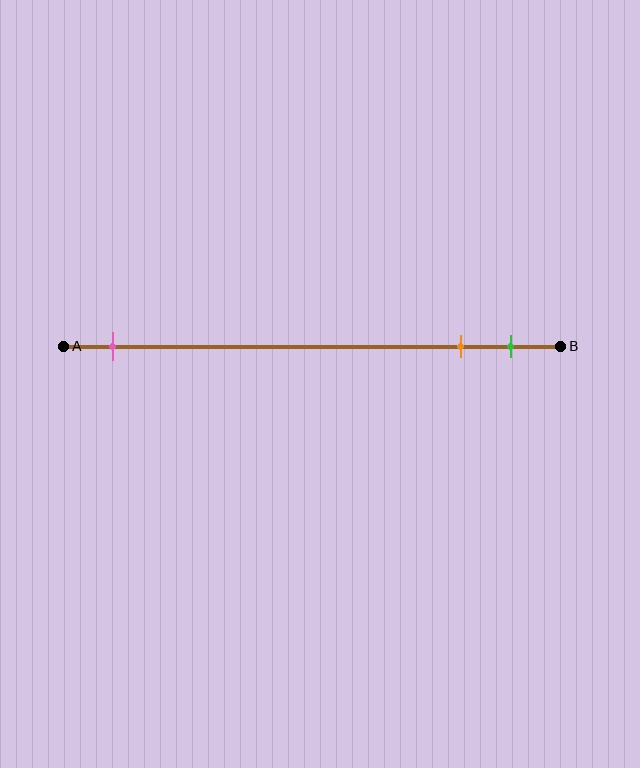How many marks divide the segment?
There are 3 marks dividing the segment.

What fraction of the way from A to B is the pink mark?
The pink mark is approximately 10% (0.1) of the way from A to B.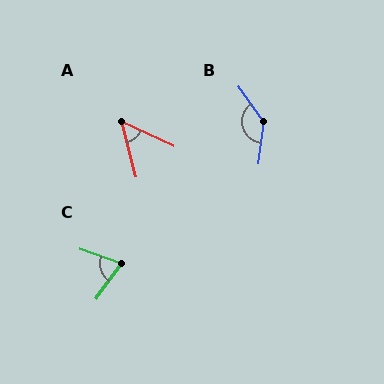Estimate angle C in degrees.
Approximately 74 degrees.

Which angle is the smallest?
A, at approximately 51 degrees.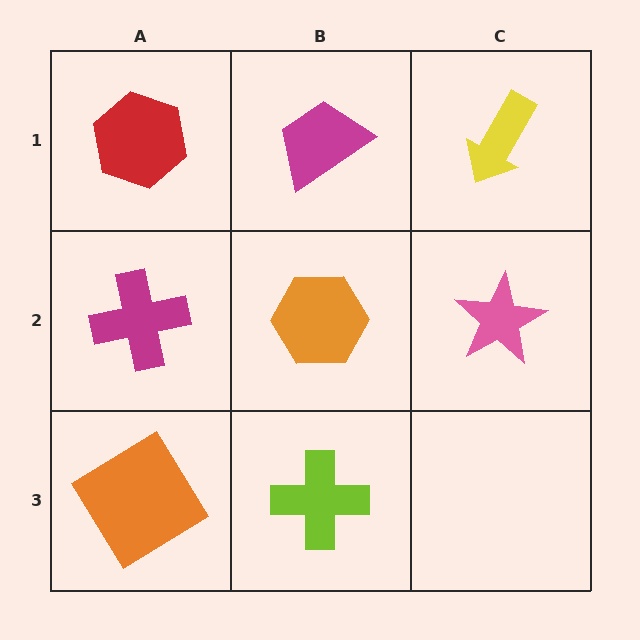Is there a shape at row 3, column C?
No, that cell is empty.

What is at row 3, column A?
An orange diamond.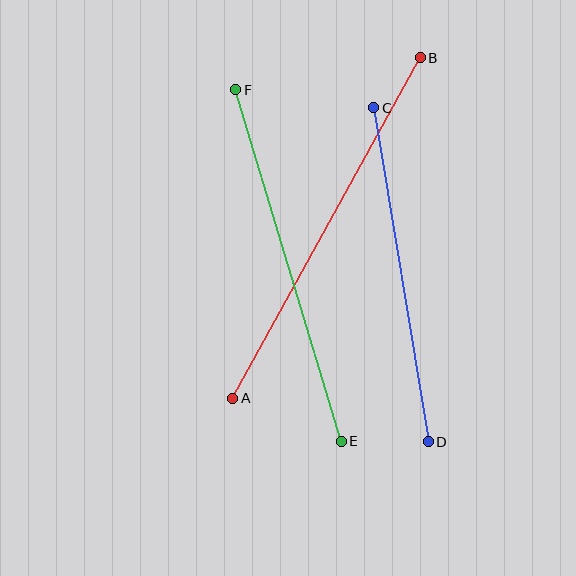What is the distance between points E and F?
The distance is approximately 367 pixels.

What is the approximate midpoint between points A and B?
The midpoint is at approximately (327, 228) pixels.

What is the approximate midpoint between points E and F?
The midpoint is at approximately (288, 266) pixels.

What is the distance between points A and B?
The distance is approximately 389 pixels.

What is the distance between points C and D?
The distance is approximately 338 pixels.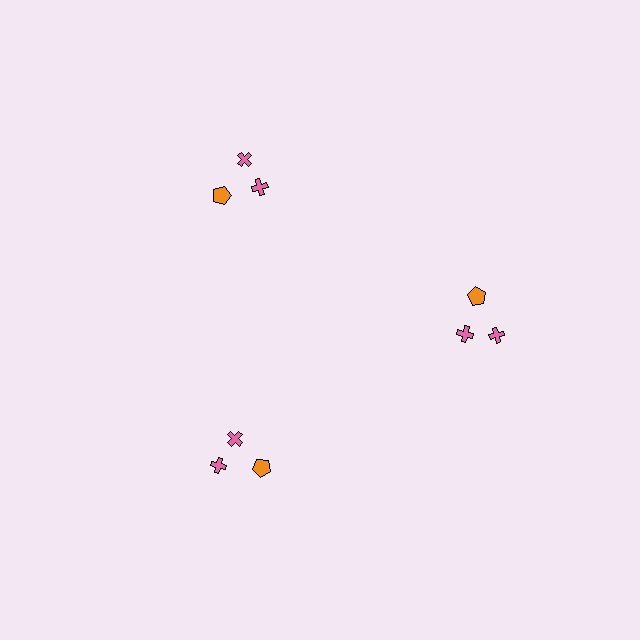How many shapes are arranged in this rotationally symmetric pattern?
There are 9 shapes, arranged in 3 groups of 3.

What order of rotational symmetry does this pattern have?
This pattern has 3-fold rotational symmetry.